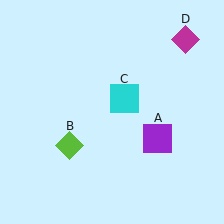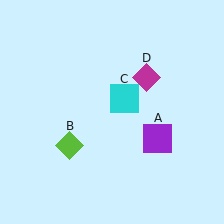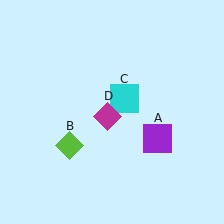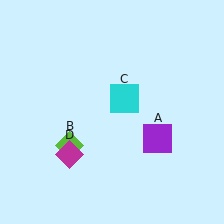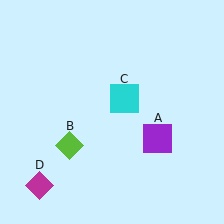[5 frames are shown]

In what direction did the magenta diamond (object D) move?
The magenta diamond (object D) moved down and to the left.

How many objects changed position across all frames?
1 object changed position: magenta diamond (object D).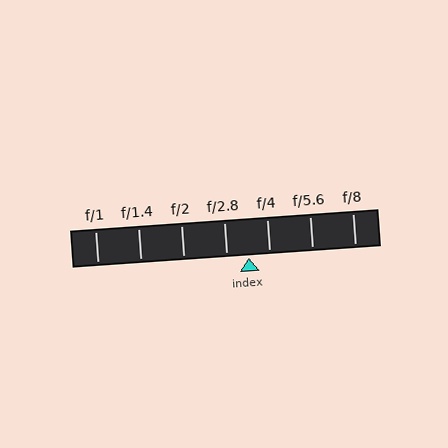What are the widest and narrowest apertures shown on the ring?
The widest aperture shown is f/1 and the narrowest is f/8.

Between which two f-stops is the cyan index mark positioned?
The index mark is between f/2.8 and f/4.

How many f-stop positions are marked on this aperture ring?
There are 7 f-stop positions marked.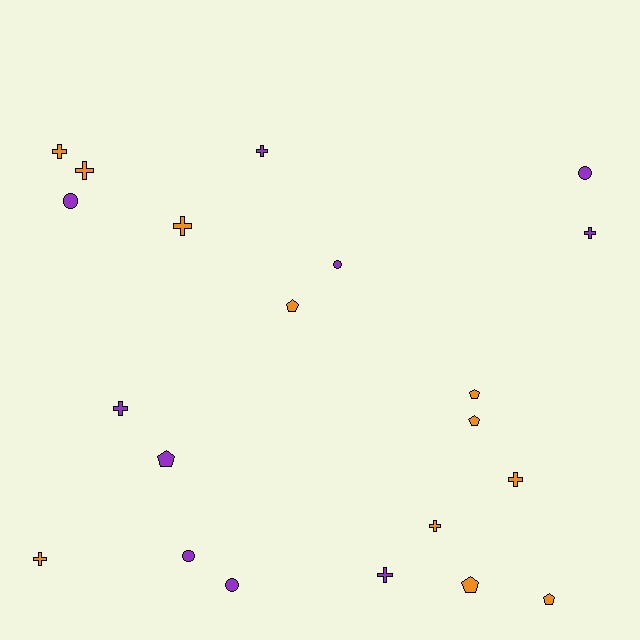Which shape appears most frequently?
Cross, with 10 objects.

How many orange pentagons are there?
There are 5 orange pentagons.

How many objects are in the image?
There are 21 objects.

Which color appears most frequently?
Orange, with 11 objects.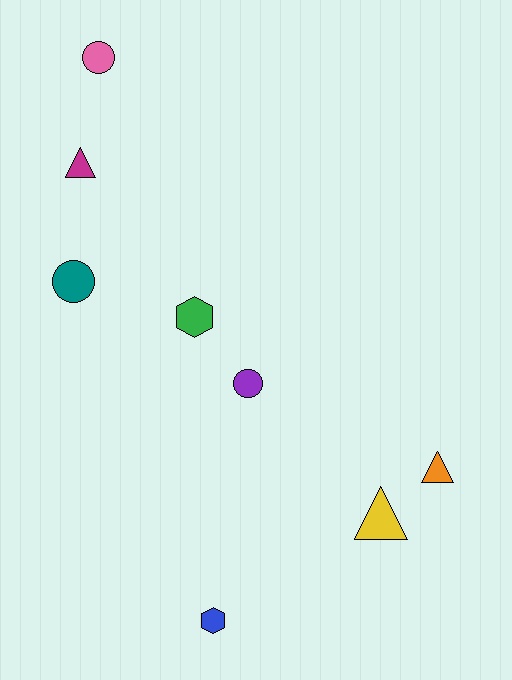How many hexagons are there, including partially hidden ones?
There are 2 hexagons.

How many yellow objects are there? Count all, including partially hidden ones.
There is 1 yellow object.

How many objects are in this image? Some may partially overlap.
There are 8 objects.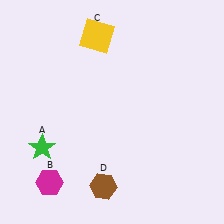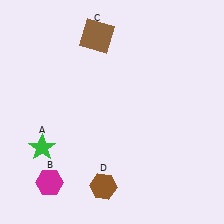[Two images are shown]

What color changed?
The square (C) changed from yellow in Image 1 to brown in Image 2.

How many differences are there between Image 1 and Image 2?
There is 1 difference between the two images.